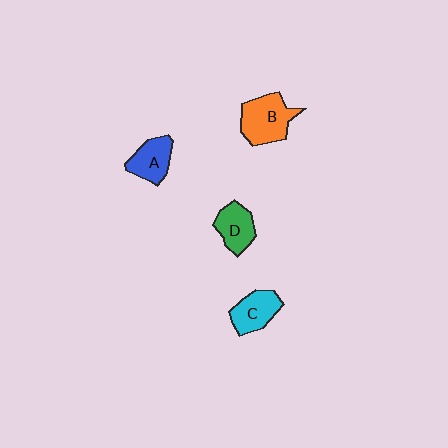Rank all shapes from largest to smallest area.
From largest to smallest: B (orange), C (cyan), A (blue), D (green).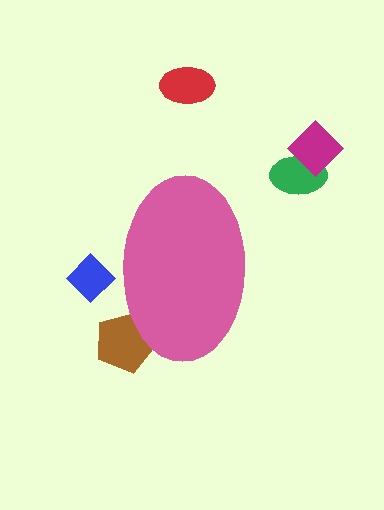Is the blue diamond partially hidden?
Yes, the blue diamond is partially hidden behind the pink ellipse.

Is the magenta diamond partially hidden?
No, the magenta diamond is fully visible.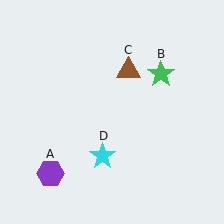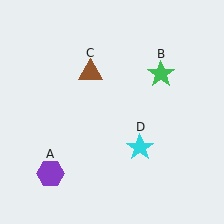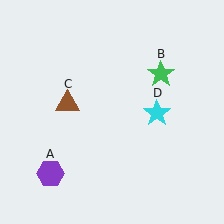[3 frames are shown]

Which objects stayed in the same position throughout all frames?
Purple hexagon (object A) and green star (object B) remained stationary.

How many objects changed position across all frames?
2 objects changed position: brown triangle (object C), cyan star (object D).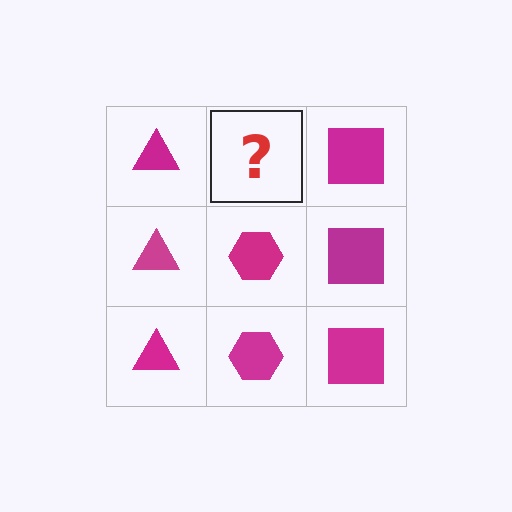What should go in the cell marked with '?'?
The missing cell should contain a magenta hexagon.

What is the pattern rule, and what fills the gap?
The rule is that each column has a consistent shape. The gap should be filled with a magenta hexagon.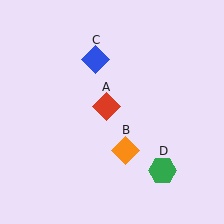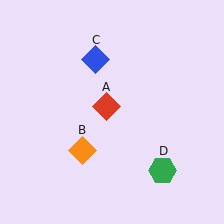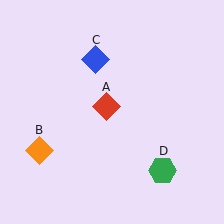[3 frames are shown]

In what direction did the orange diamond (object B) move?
The orange diamond (object B) moved left.